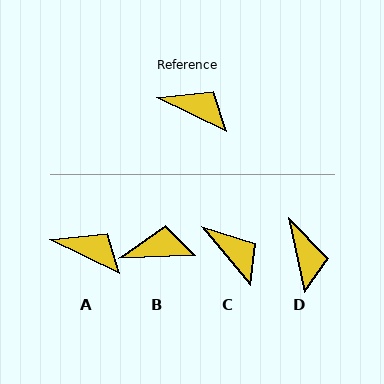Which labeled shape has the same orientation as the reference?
A.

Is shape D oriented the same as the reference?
No, it is off by about 52 degrees.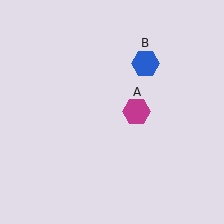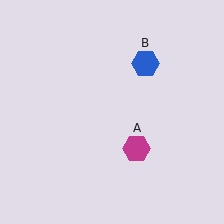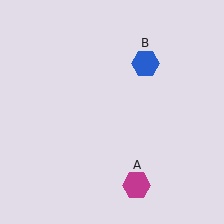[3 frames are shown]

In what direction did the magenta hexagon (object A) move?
The magenta hexagon (object A) moved down.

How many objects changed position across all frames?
1 object changed position: magenta hexagon (object A).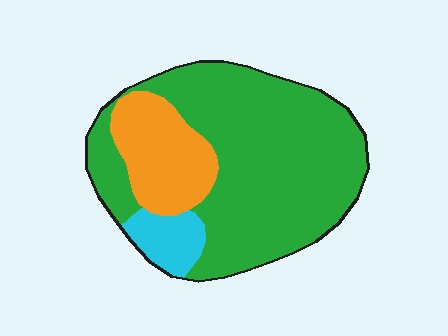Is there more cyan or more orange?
Orange.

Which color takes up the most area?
Green, at roughly 70%.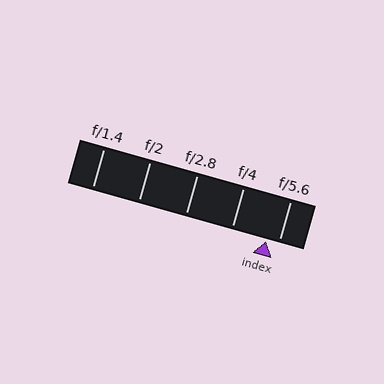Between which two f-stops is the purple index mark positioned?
The index mark is between f/4 and f/5.6.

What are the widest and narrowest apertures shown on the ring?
The widest aperture shown is f/1.4 and the narrowest is f/5.6.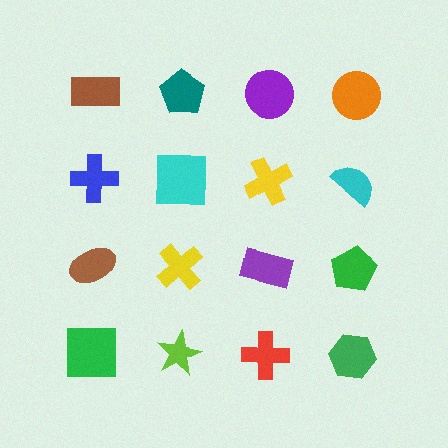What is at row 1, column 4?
An orange circle.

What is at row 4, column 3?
A red cross.